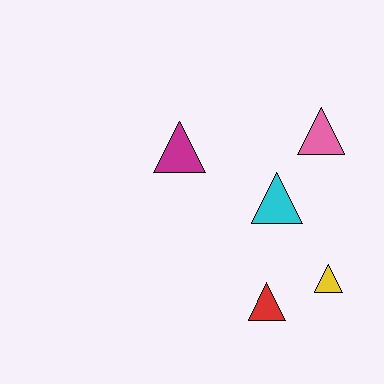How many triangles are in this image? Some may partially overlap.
There are 5 triangles.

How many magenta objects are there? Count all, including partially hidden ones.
There is 1 magenta object.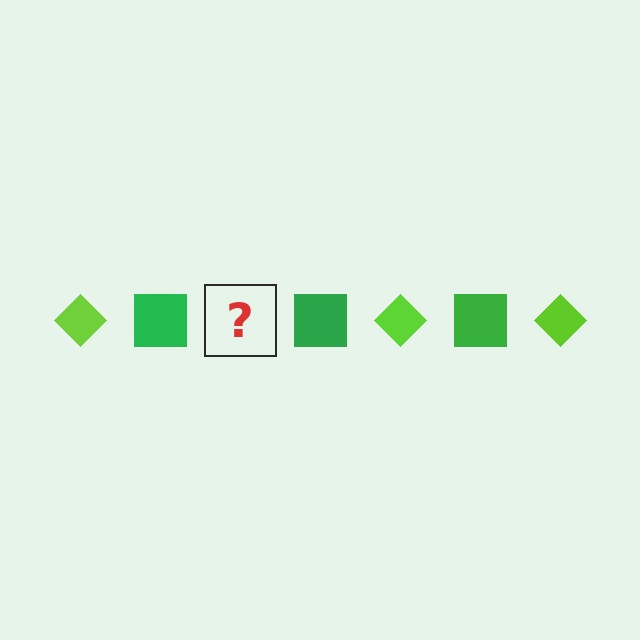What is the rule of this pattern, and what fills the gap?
The rule is that the pattern alternates between lime diamond and green square. The gap should be filled with a lime diamond.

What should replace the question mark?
The question mark should be replaced with a lime diamond.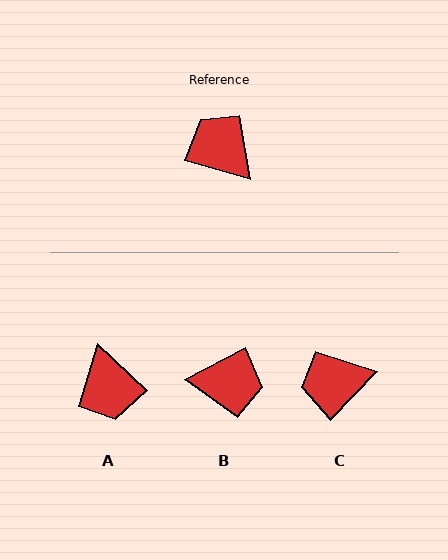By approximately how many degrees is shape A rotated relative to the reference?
Approximately 153 degrees counter-clockwise.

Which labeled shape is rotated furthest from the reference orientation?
A, about 153 degrees away.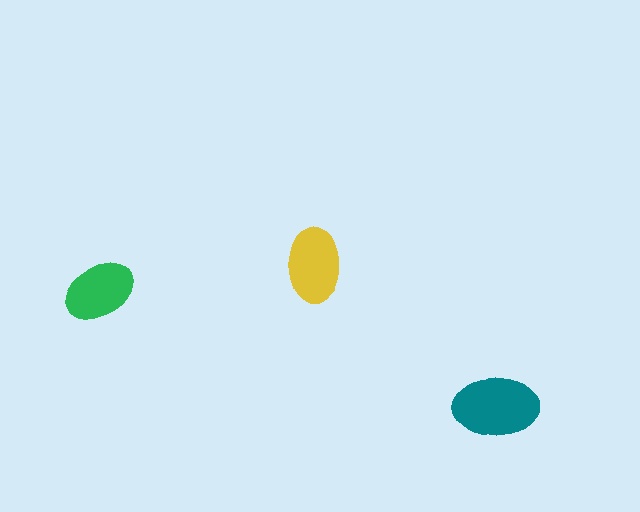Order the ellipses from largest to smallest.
the teal one, the yellow one, the green one.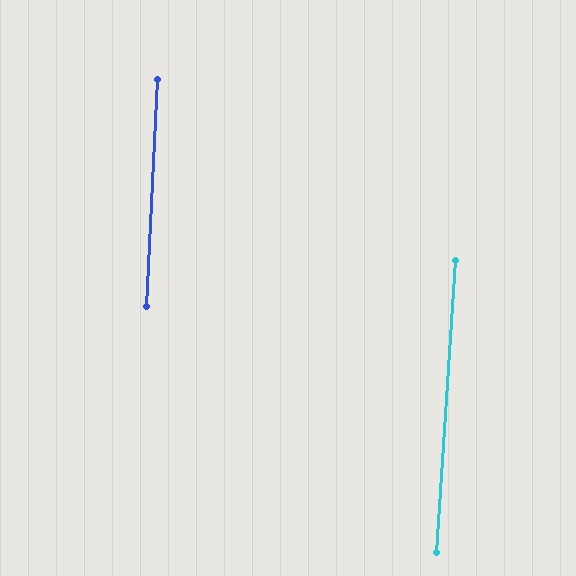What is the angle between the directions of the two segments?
Approximately 1 degree.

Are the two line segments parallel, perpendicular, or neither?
Parallel — their directions differ by only 0.9°.